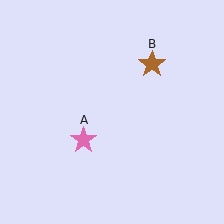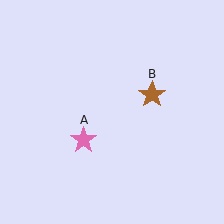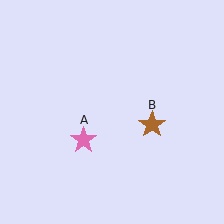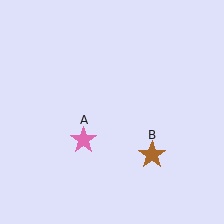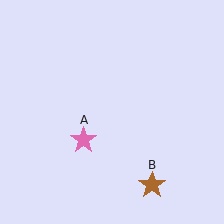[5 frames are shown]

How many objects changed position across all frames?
1 object changed position: brown star (object B).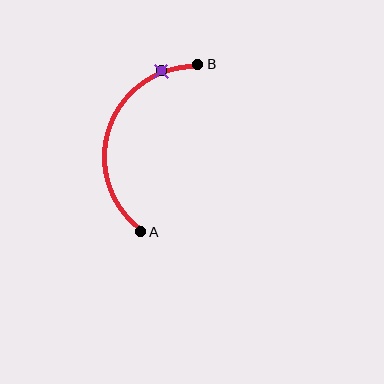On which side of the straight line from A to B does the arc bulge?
The arc bulges to the left of the straight line connecting A and B.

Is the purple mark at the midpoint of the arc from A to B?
No. The purple mark lies on the arc but is closer to endpoint B. The arc midpoint would be at the point on the curve equidistant along the arc from both A and B.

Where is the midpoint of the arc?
The arc midpoint is the point on the curve farthest from the straight line joining A and B. It sits to the left of that line.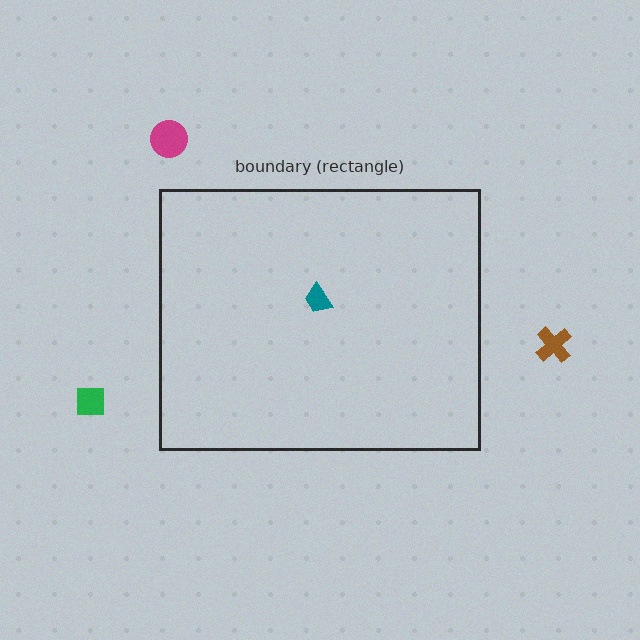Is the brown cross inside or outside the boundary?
Outside.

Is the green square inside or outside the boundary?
Outside.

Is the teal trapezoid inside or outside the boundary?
Inside.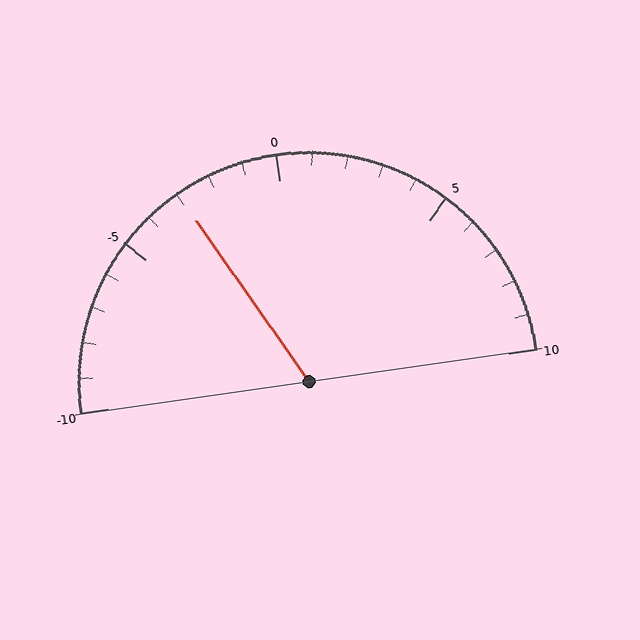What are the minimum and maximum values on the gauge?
The gauge ranges from -10 to 10.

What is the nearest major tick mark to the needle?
The nearest major tick mark is -5.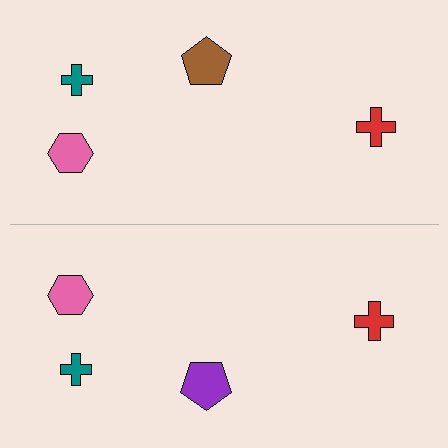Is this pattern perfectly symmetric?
No, the pattern is not perfectly symmetric. The purple pentagon on the bottom side breaks the symmetry — its mirror counterpart is brown.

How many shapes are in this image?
There are 8 shapes in this image.